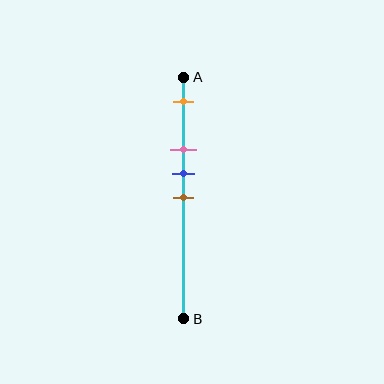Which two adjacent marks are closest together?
The blue and brown marks are the closest adjacent pair.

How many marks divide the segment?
There are 4 marks dividing the segment.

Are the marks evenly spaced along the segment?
No, the marks are not evenly spaced.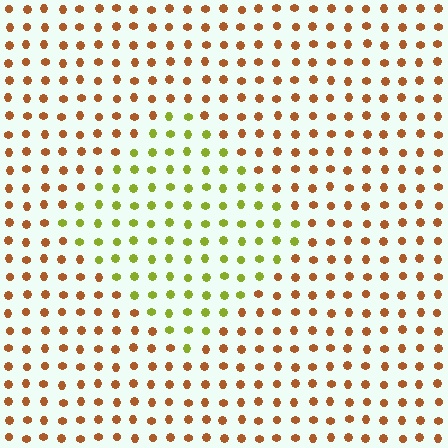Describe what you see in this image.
The image is filled with small brown elements in a uniform arrangement. A diamond-shaped region is visible where the elements are tinted to a slightly different hue, forming a subtle color boundary.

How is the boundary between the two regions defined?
The boundary is defined purely by a slight shift in hue (about 54 degrees). Spacing, size, and orientation are identical on both sides.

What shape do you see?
I see a diamond.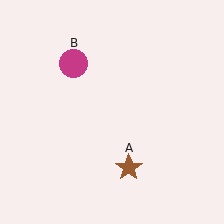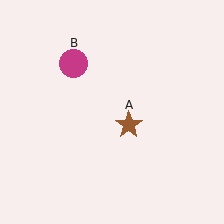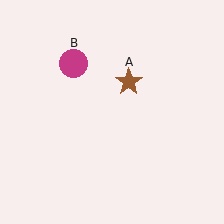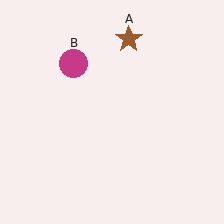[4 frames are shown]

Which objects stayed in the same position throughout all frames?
Magenta circle (object B) remained stationary.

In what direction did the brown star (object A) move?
The brown star (object A) moved up.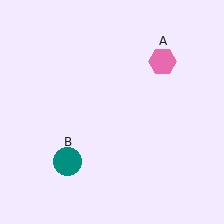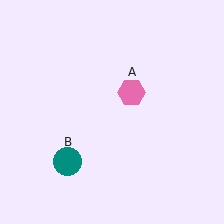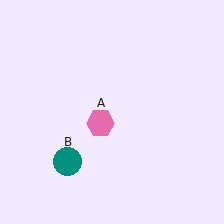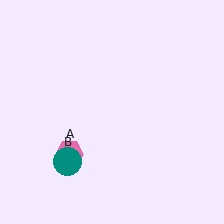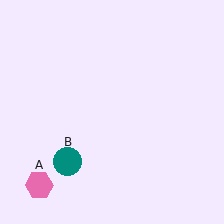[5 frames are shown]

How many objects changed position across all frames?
1 object changed position: pink hexagon (object A).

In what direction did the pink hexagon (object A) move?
The pink hexagon (object A) moved down and to the left.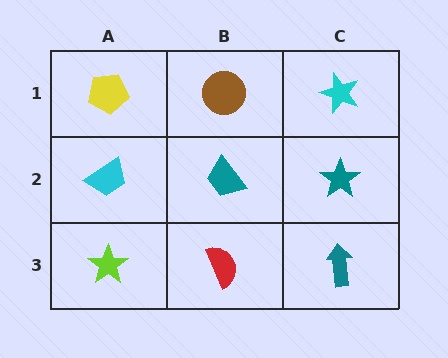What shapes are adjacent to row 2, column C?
A cyan star (row 1, column C), a teal arrow (row 3, column C), a teal trapezoid (row 2, column B).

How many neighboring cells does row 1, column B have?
3.